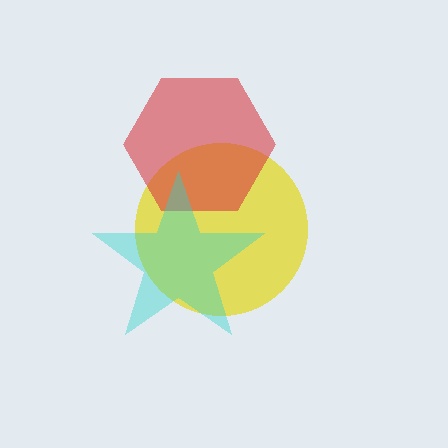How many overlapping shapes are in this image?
There are 3 overlapping shapes in the image.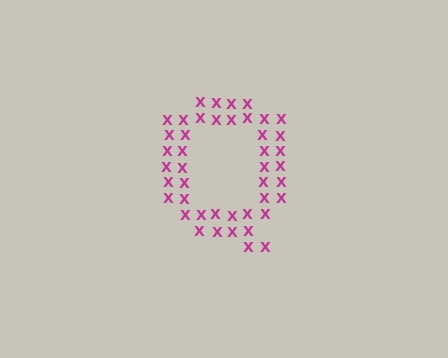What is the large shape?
The large shape is the letter Q.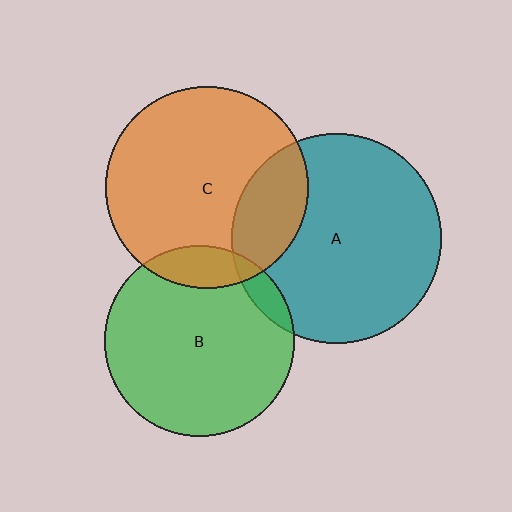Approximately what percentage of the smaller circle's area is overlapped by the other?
Approximately 10%.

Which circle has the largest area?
Circle A (teal).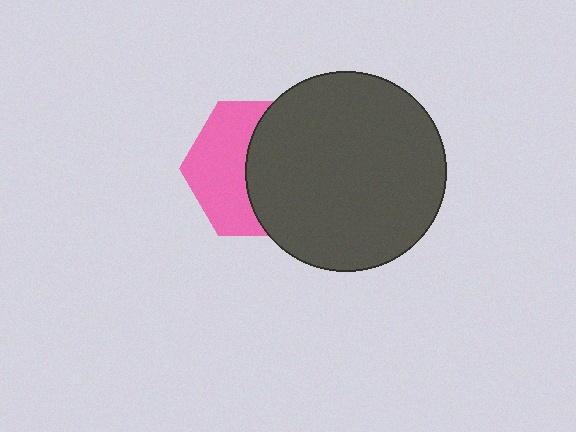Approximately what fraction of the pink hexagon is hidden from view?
Roughly 53% of the pink hexagon is hidden behind the dark gray circle.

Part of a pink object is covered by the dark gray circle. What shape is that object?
It is a hexagon.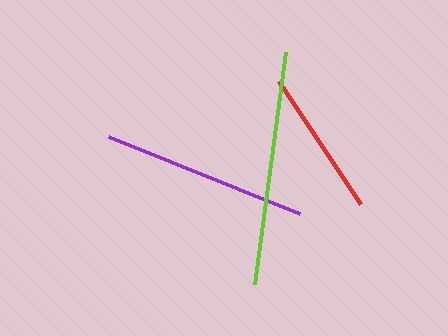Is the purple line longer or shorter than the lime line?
The lime line is longer than the purple line.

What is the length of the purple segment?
The purple segment is approximately 206 pixels long.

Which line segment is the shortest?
The red line is the shortest at approximately 148 pixels.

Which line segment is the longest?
The lime line is the longest at approximately 234 pixels.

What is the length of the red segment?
The red segment is approximately 148 pixels long.